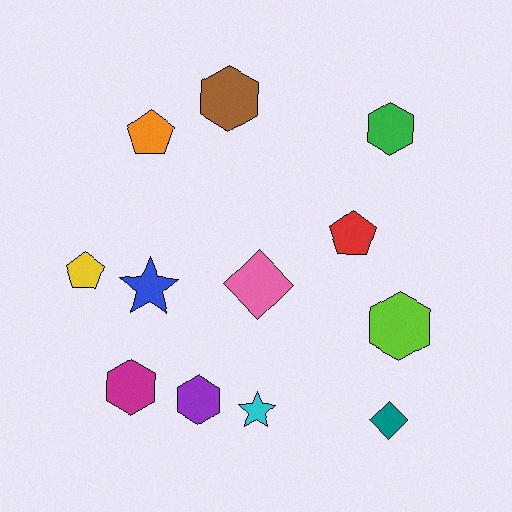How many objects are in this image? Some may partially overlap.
There are 12 objects.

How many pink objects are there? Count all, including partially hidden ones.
There is 1 pink object.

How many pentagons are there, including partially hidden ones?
There are 3 pentagons.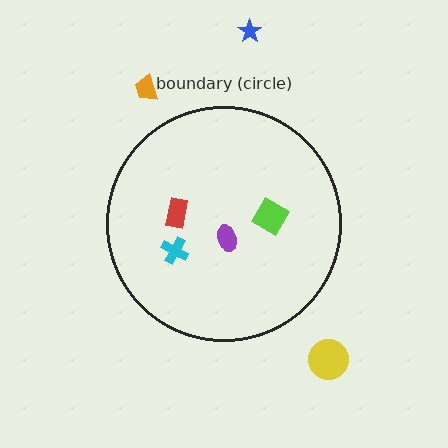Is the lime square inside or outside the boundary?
Inside.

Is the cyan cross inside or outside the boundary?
Inside.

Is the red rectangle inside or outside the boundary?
Inside.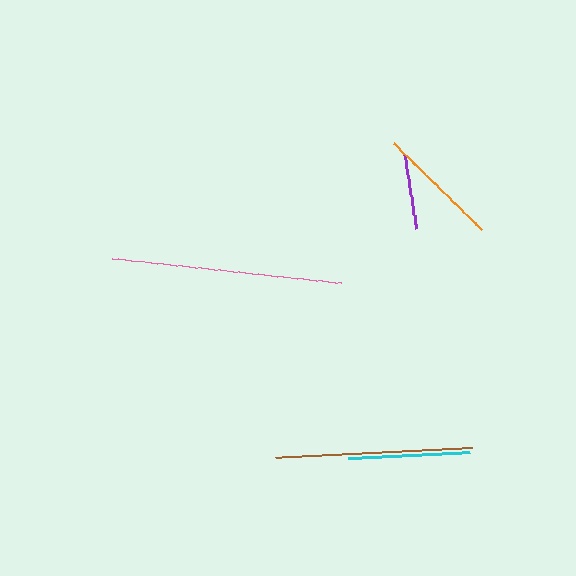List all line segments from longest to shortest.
From longest to shortest: pink, brown, orange, cyan, purple.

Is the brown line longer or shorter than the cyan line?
The brown line is longer than the cyan line.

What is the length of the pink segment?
The pink segment is approximately 230 pixels long.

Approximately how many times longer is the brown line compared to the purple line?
The brown line is approximately 2.6 times the length of the purple line.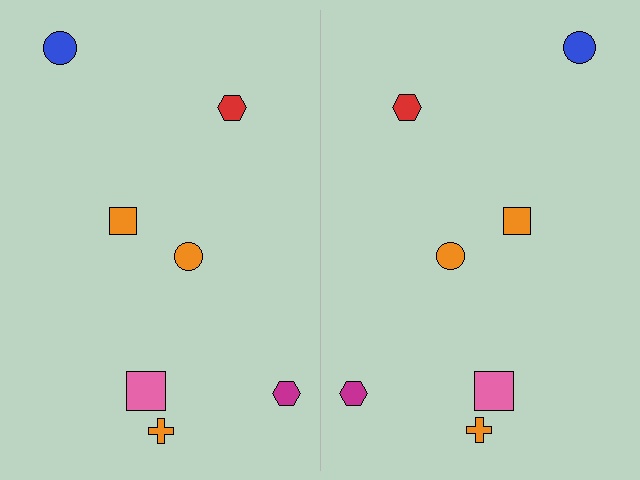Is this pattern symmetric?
Yes, this pattern has bilateral (reflection) symmetry.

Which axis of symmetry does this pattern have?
The pattern has a vertical axis of symmetry running through the center of the image.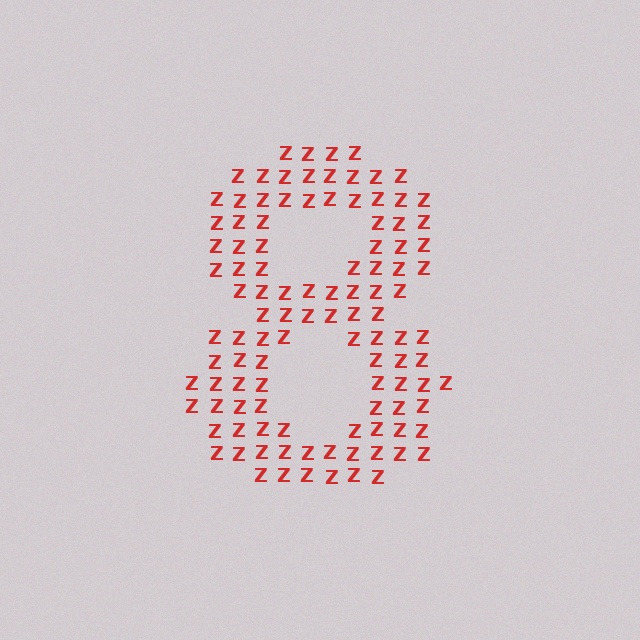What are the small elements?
The small elements are letter Z's.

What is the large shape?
The large shape is the digit 8.